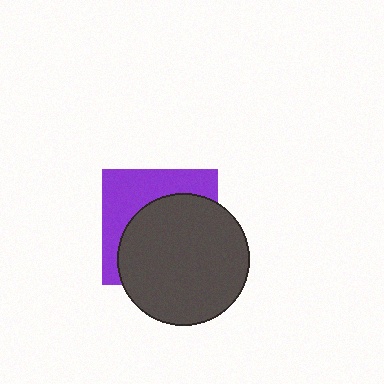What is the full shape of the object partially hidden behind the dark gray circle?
The partially hidden object is a purple square.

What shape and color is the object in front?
The object in front is a dark gray circle.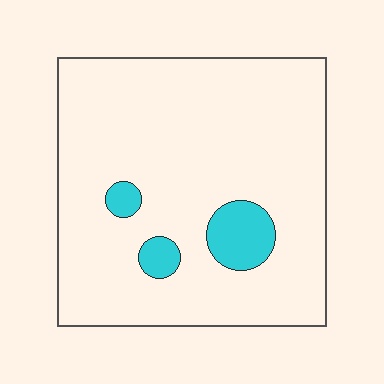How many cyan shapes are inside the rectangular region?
3.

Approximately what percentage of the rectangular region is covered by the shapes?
Approximately 10%.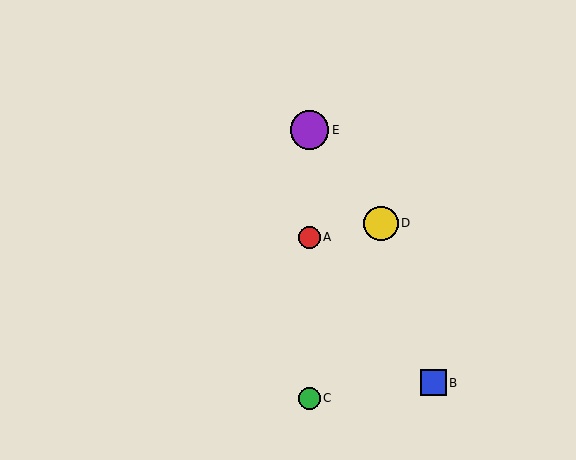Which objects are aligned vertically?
Objects A, C, E are aligned vertically.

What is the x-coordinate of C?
Object C is at x≈310.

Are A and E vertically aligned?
Yes, both are at x≈310.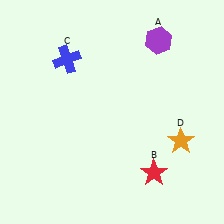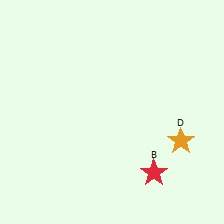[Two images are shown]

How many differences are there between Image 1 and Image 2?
There are 2 differences between the two images.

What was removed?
The purple hexagon (A), the blue cross (C) were removed in Image 2.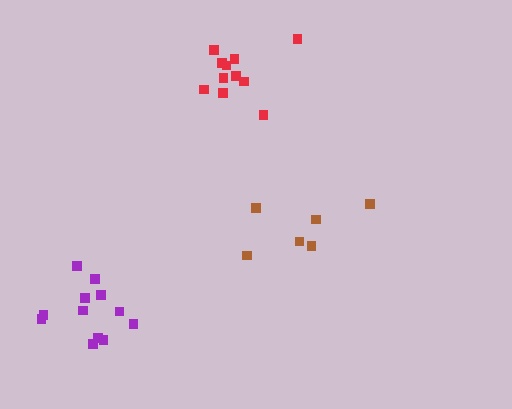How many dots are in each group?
Group 1: 6 dots, Group 2: 12 dots, Group 3: 11 dots (29 total).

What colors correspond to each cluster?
The clusters are colored: brown, purple, red.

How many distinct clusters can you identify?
There are 3 distinct clusters.